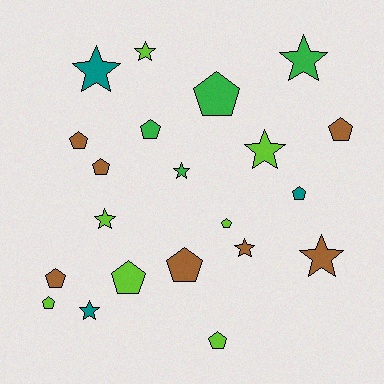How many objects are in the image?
There are 21 objects.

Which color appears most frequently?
Brown, with 7 objects.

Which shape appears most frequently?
Pentagon, with 12 objects.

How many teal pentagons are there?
There is 1 teal pentagon.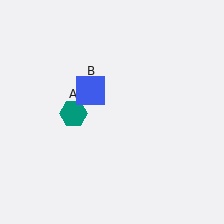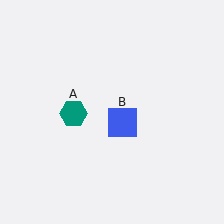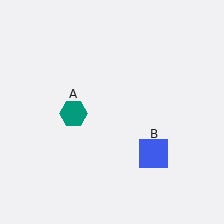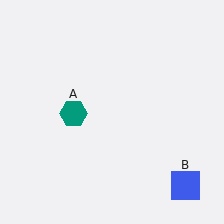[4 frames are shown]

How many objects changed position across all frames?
1 object changed position: blue square (object B).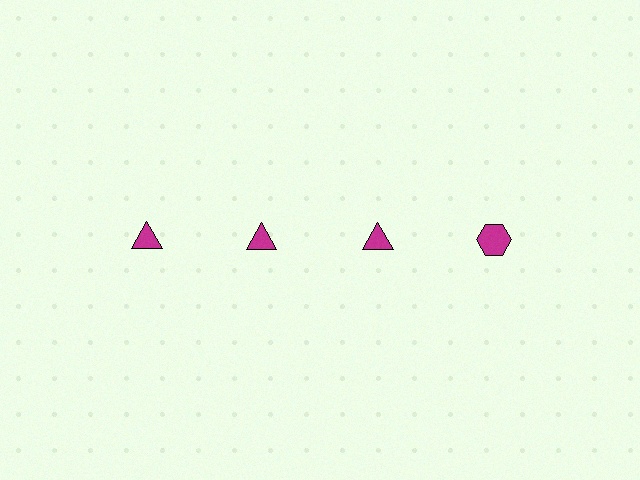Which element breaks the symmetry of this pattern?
The magenta hexagon in the top row, second from right column breaks the symmetry. All other shapes are magenta triangles.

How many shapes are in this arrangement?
There are 4 shapes arranged in a grid pattern.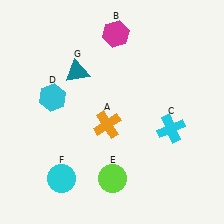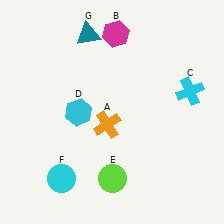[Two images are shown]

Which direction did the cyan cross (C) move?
The cyan cross (C) moved up.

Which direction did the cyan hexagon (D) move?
The cyan hexagon (D) moved right.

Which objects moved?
The objects that moved are: the cyan cross (C), the cyan hexagon (D), the teal triangle (G).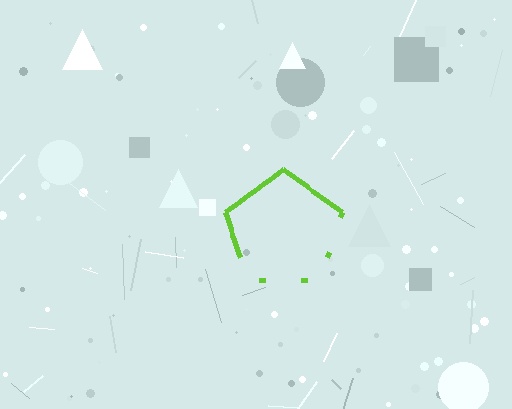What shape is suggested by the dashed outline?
The dashed outline suggests a pentagon.